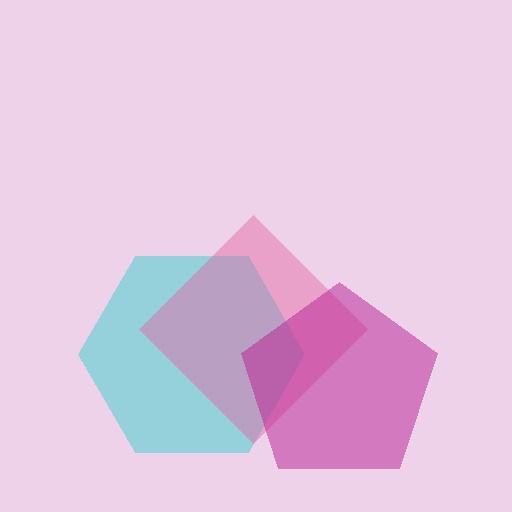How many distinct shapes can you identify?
There are 3 distinct shapes: a cyan hexagon, a pink diamond, a magenta pentagon.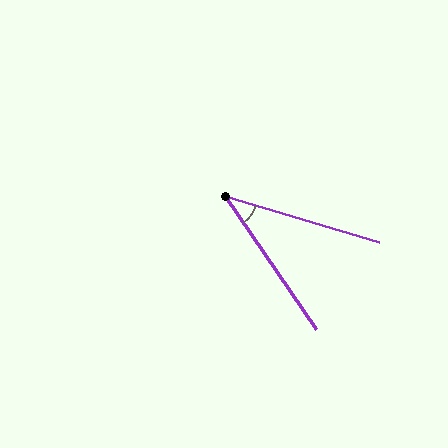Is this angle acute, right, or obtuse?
It is acute.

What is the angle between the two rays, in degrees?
Approximately 39 degrees.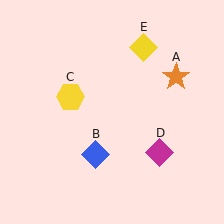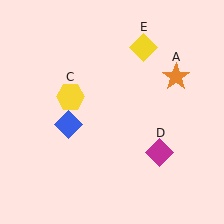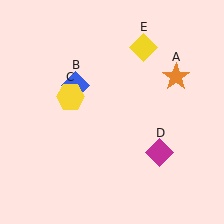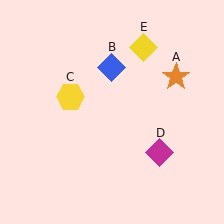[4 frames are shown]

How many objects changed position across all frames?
1 object changed position: blue diamond (object B).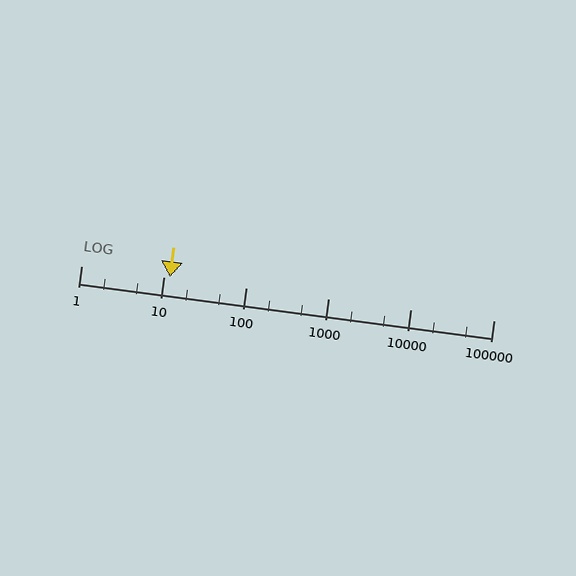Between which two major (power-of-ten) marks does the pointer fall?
The pointer is between 10 and 100.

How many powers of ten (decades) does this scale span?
The scale spans 5 decades, from 1 to 100000.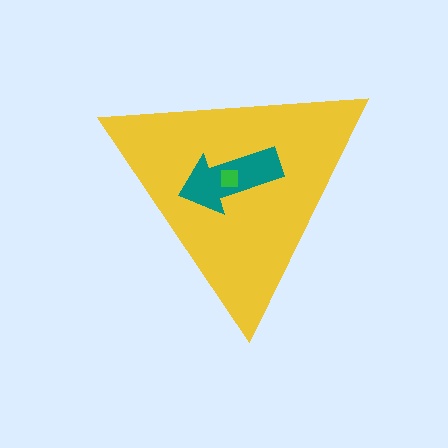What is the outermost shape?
The yellow triangle.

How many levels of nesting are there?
3.